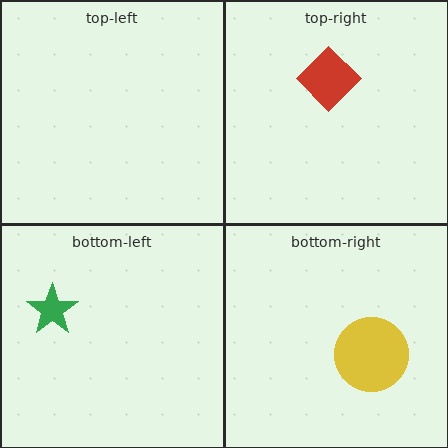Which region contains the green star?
The bottom-left region.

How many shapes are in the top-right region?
1.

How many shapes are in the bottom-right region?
1.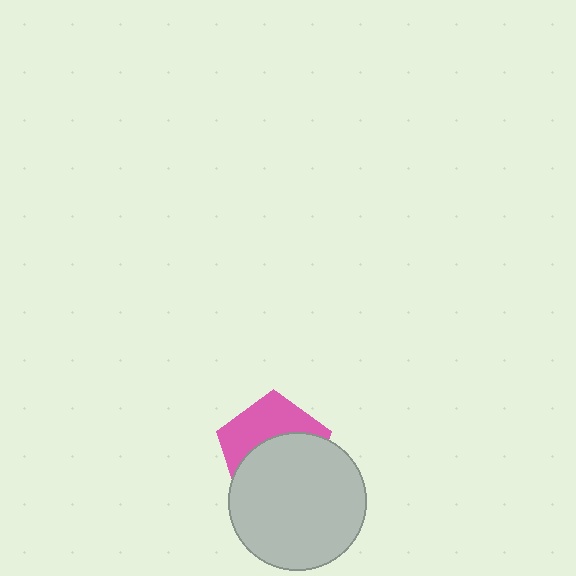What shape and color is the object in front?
The object in front is a light gray circle.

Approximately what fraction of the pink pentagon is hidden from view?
Roughly 57% of the pink pentagon is hidden behind the light gray circle.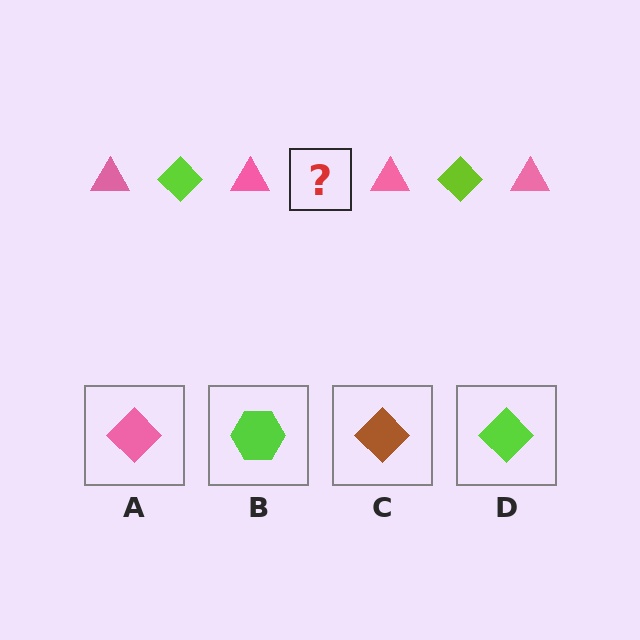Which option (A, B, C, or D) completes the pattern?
D.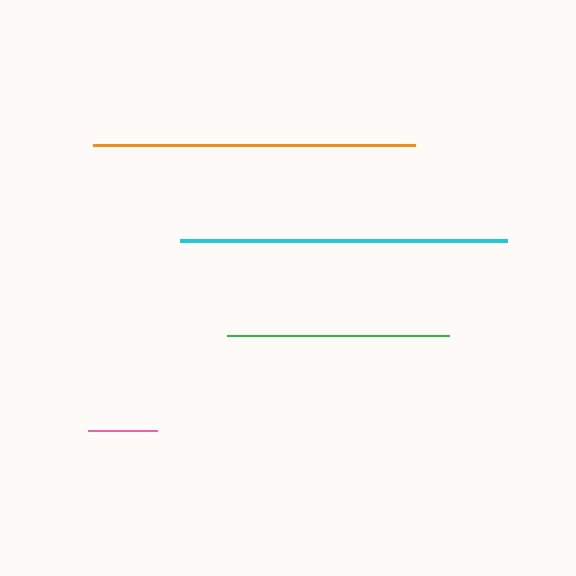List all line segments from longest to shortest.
From longest to shortest: cyan, orange, green, pink.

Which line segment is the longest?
The cyan line is the longest at approximately 327 pixels.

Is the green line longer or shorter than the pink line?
The green line is longer than the pink line.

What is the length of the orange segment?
The orange segment is approximately 322 pixels long.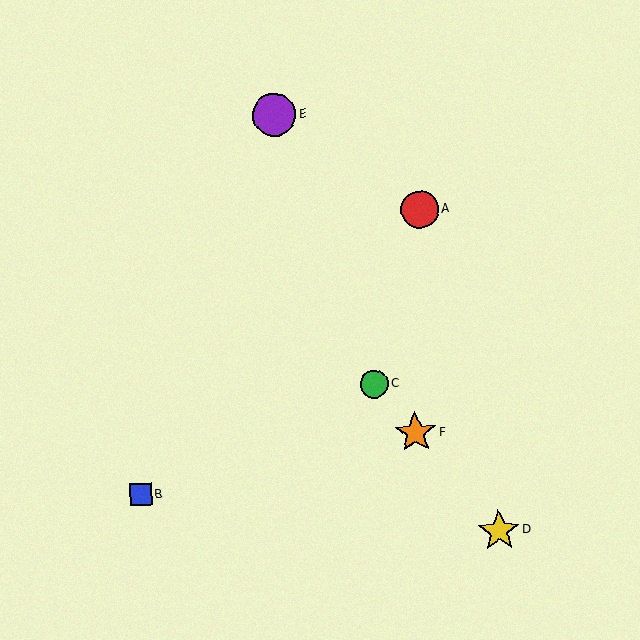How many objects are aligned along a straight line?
3 objects (C, D, F) are aligned along a straight line.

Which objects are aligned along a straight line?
Objects C, D, F are aligned along a straight line.